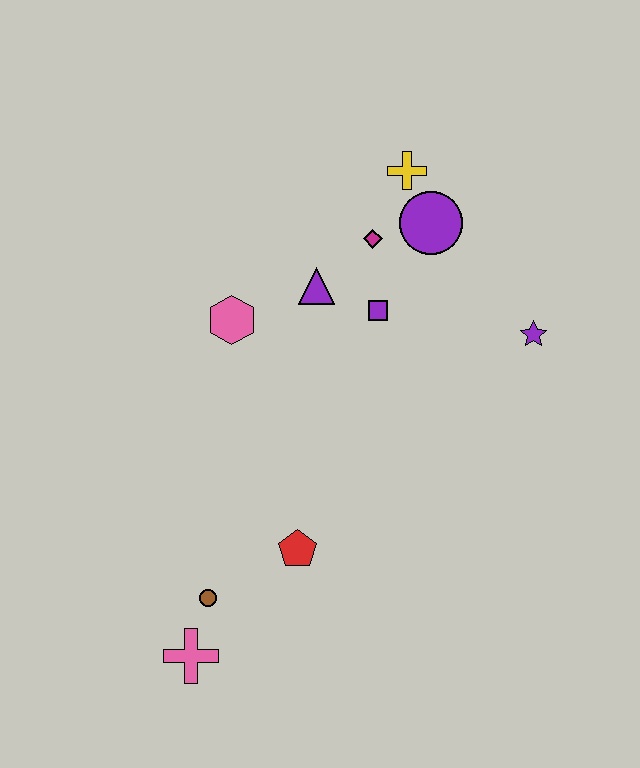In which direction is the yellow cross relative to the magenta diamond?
The yellow cross is above the magenta diamond.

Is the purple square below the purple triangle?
Yes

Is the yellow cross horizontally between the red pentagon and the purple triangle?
No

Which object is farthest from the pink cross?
The yellow cross is farthest from the pink cross.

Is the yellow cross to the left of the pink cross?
No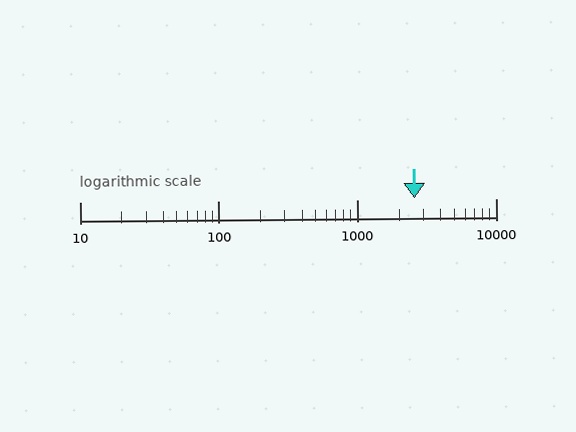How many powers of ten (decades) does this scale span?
The scale spans 3 decades, from 10 to 10000.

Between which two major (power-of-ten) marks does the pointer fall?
The pointer is between 1000 and 10000.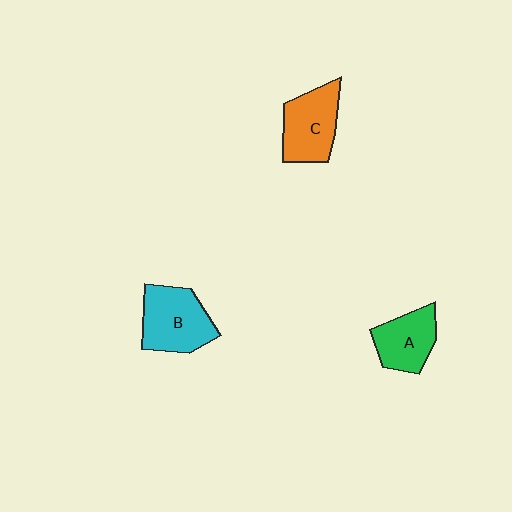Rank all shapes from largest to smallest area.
From largest to smallest: B (cyan), C (orange), A (green).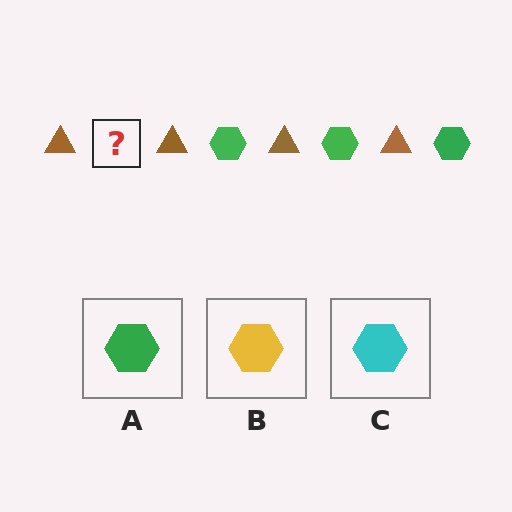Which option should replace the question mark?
Option A.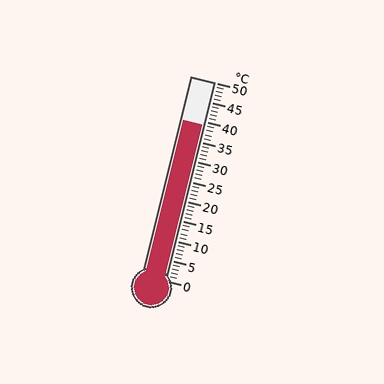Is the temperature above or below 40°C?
The temperature is below 40°C.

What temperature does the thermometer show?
The thermometer shows approximately 39°C.